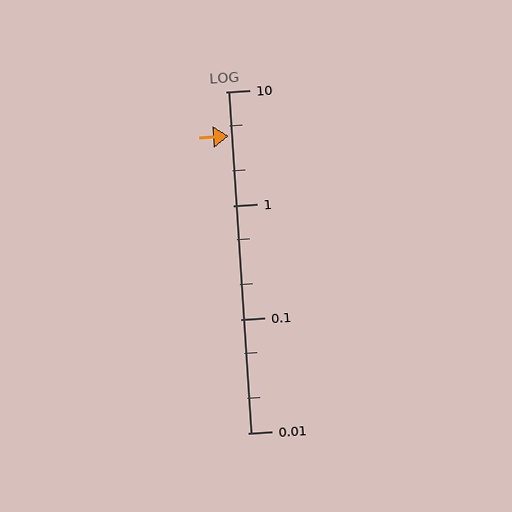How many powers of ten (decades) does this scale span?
The scale spans 3 decades, from 0.01 to 10.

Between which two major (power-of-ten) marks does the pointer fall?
The pointer is between 1 and 10.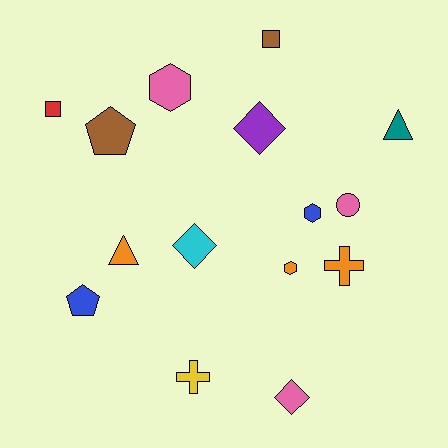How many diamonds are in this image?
There are 3 diamonds.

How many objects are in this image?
There are 15 objects.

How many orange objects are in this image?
There are 3 orange objects.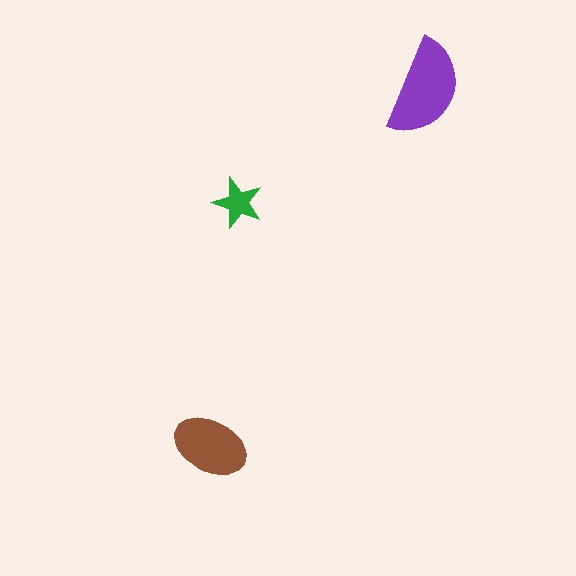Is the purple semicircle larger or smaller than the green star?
Larger.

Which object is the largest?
The purple semicircle.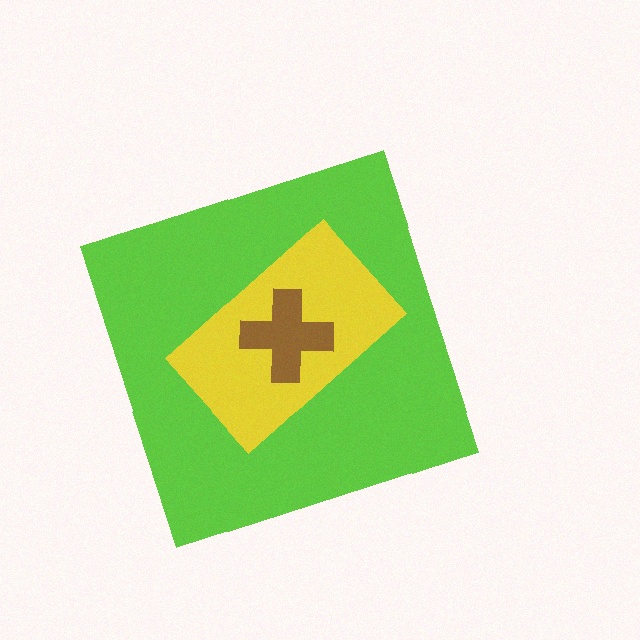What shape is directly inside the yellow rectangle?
The brown cross.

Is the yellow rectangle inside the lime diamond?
Yes.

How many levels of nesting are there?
3.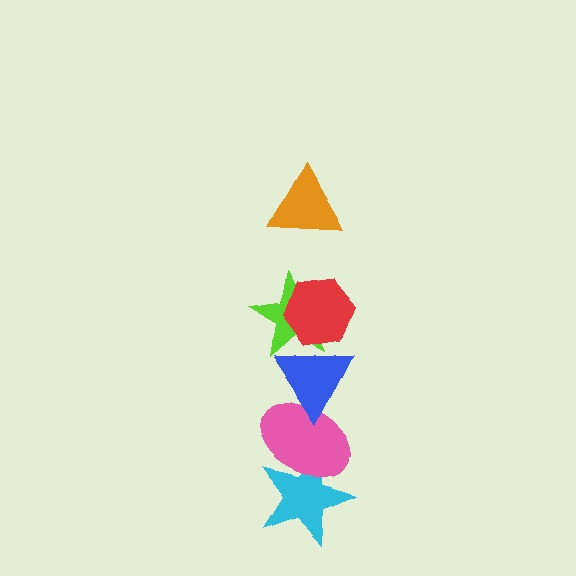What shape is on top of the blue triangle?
The lime star is on top of the blue triangle.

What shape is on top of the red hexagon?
The orange triangle is on top of the red hexagon.